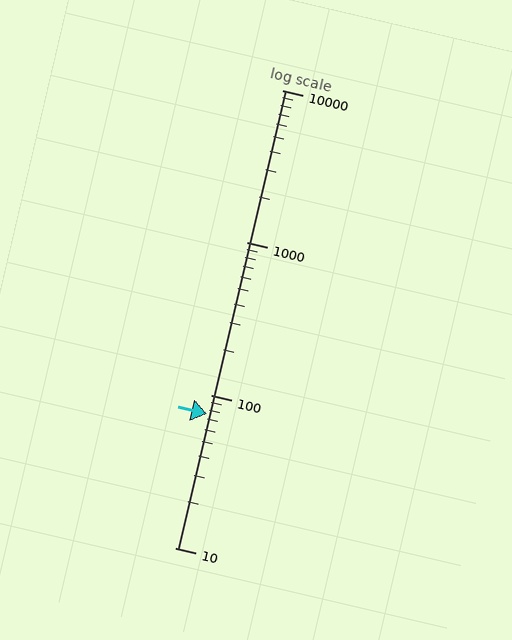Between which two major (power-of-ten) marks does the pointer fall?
The pointer is between 10 and 100.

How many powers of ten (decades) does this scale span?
The scale spans 3 decades, from 10 to 10000.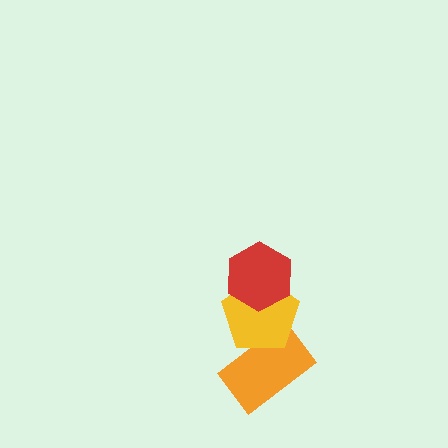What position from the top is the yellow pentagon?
The yellow pentagon is 2nd from the top.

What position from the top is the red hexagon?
The red hexagon is 1st from the top.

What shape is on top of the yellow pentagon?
The red hexagon is on top of the yellow pentagon.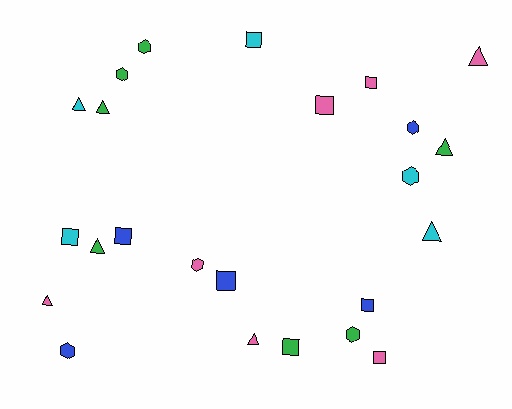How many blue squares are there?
There are 3 blue squares.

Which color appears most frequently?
Green, with 7 objects.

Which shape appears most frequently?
Square, with 9 objects.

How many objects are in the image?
There are 24 objects.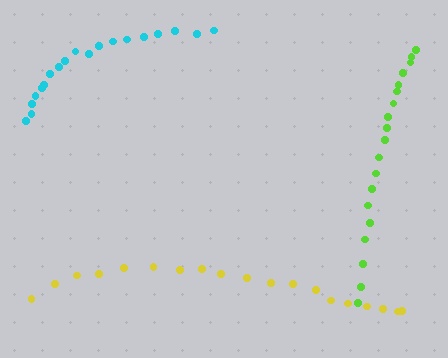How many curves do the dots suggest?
There are 3 distinct paths.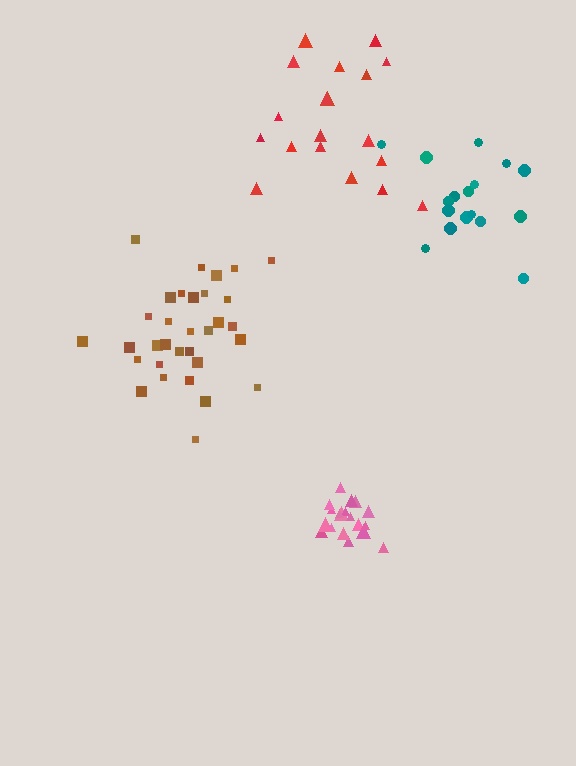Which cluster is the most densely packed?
Pink.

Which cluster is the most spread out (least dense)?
Red.